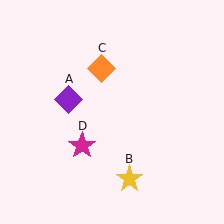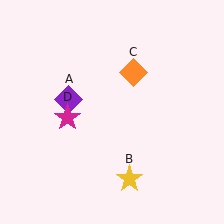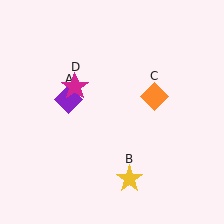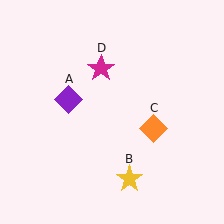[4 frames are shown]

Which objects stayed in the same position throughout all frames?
Purple diamond (object A) and yellow star (object B) remained stationary.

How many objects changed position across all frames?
2 objects changed position: orange diamond (object C), magenta star (object D).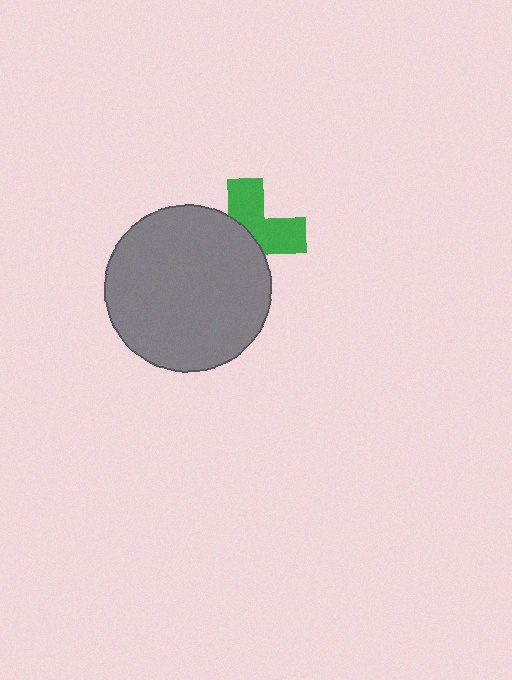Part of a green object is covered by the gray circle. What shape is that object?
It is a cross.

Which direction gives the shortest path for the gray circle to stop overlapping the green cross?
Moving toward the lower-left gives the shortest separation.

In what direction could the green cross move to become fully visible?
The green cross could move toward the upper-right. That would shift it out from behind the gray circle entirely.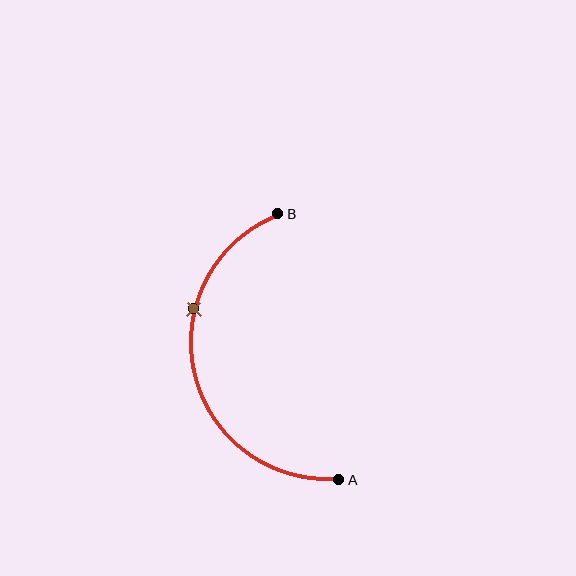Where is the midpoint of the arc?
The arc midpoint is the point on the curve farthest from the straight line joining A and B. It sits to the left of that line.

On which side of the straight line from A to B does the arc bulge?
The arc bulges to the left of the straight line connecting A and B.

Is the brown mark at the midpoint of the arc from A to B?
No. The brown mark lies on the arc but is closer to endpoint B. The arc midpoint would be at the point on the curve equidistant along the arc from both A and B.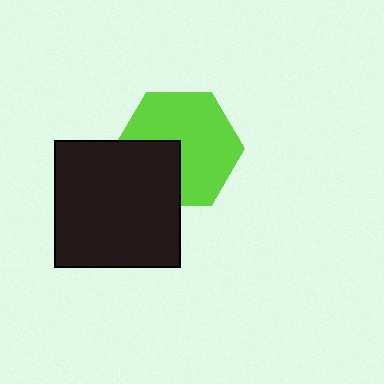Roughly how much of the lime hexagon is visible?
Most of it is visible (roughly 68%).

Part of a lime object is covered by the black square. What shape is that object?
It is a hexagon.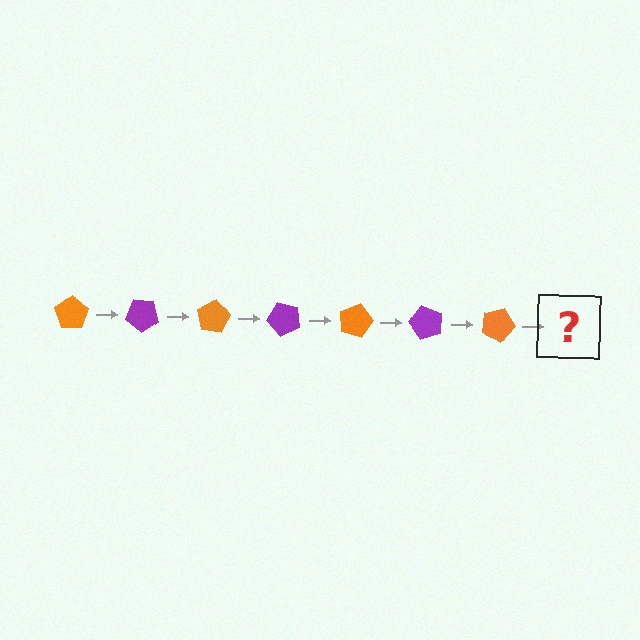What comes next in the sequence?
The next element should be a purple pentagon, rotated 280 degrees from the start.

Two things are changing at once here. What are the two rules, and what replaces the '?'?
The two rules are that it rotates 40 degrees each step and the color cycles through orange and purple. The '?' should be a purple pentagon, rotated 280 degrees from the start.